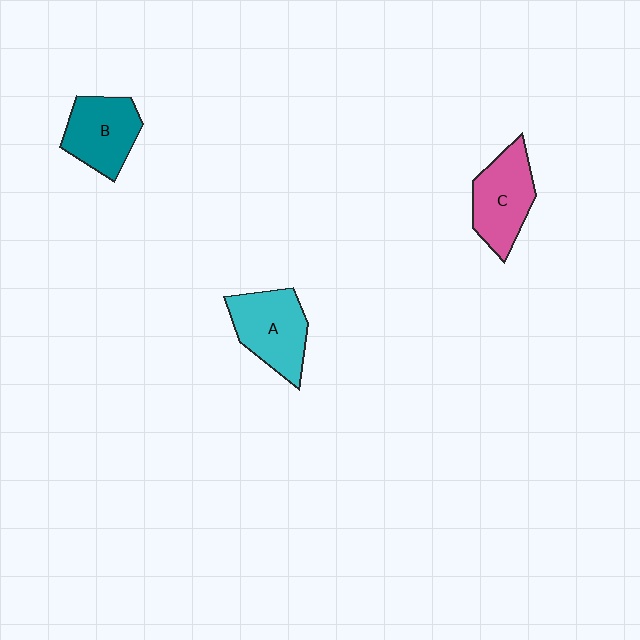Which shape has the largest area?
Shape A (cyan).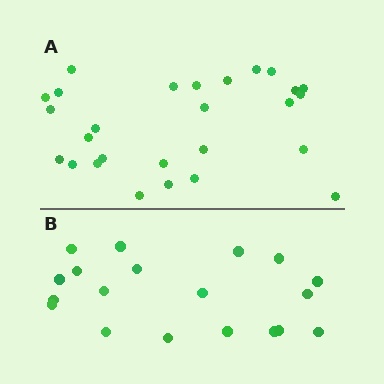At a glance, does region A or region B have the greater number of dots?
Region A (the top region) has more dots.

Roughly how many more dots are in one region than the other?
Region A has roughly 8 or so more dots than region B.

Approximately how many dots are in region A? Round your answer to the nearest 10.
About 30 dots. (The exact count is 27, which rounds to 30.)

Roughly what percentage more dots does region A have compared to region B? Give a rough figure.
About 40% more.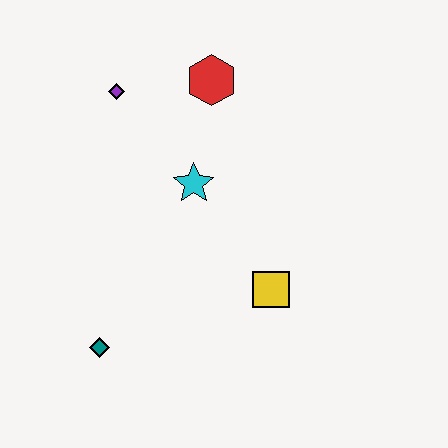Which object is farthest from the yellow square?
The purple diamond is farthest from the yellow square.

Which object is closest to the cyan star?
The red hexagon is closest to the cyan star.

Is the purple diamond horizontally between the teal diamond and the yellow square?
Yes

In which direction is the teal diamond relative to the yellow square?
The teal diamond is to the left of the yellow square.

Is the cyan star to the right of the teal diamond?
Yes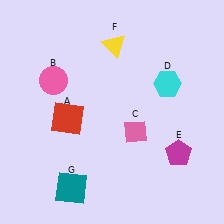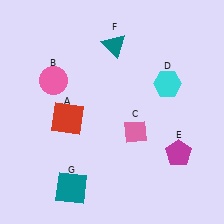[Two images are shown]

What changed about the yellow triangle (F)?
In Image 1, F is yellow. In Image 2, it changed to teal.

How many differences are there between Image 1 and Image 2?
There is 1 difference between the two images.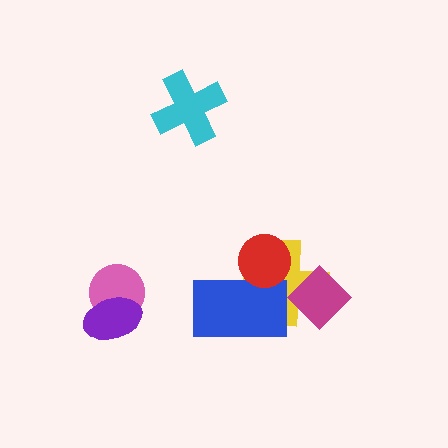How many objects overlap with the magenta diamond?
1 object overlaps with the magenta diamond.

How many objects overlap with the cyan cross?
0 objects overlap with the cyan cross.